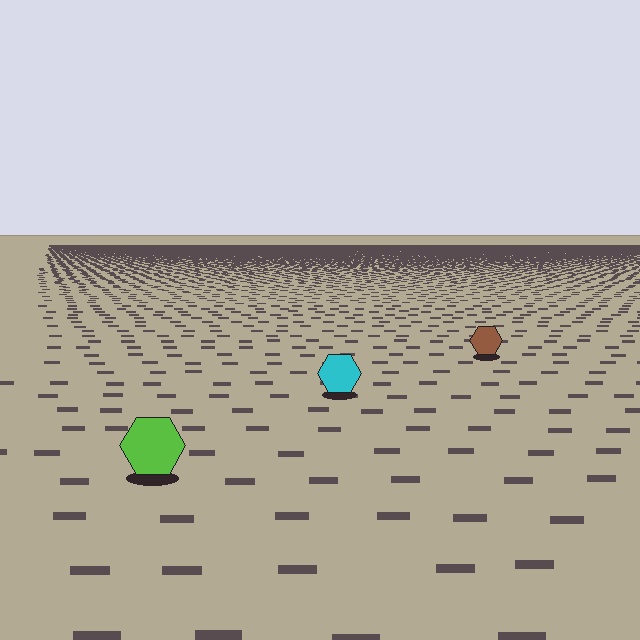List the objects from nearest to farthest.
From nearest to farthest: the lime hexagon, the cyan hexagon, the brown hexagon.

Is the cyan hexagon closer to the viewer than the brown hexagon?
Yes. The cyan hexagon is closer — you can tell from the texture gradient: the ground texture is coarser near it.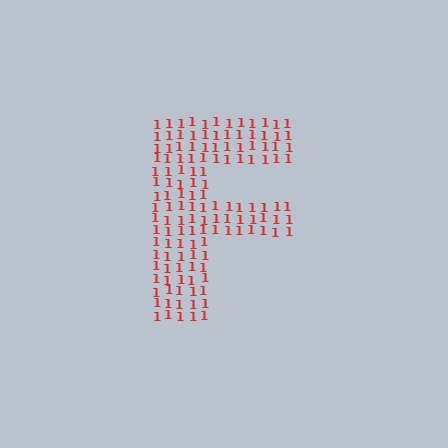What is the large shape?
The large shape is the letter F.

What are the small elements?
The small elements are digit 1's.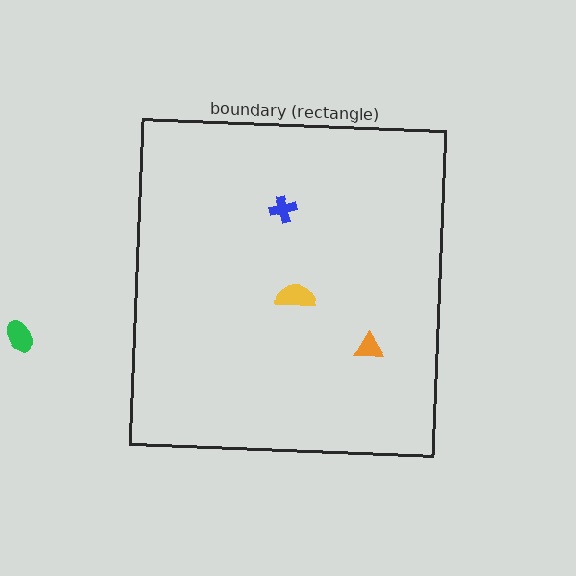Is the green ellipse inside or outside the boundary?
Outside.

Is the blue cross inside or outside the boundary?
Inside.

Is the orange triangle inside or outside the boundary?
Inside.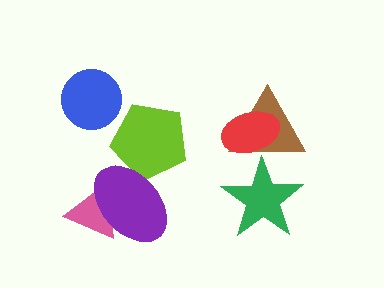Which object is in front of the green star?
The brown triangle is in front of the green star.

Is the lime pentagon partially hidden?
Yes, it is partially covered by another shape.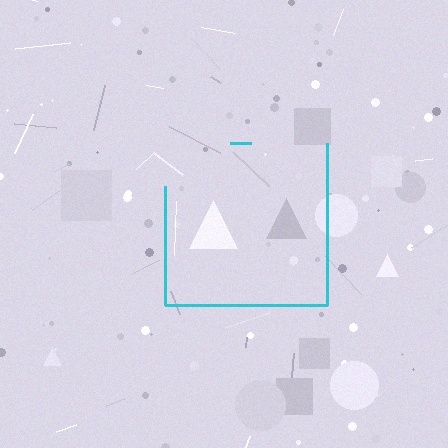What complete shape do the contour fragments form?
The contour fragments form a square.